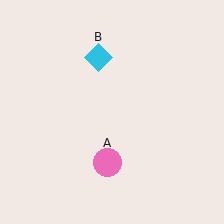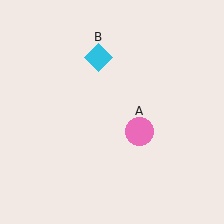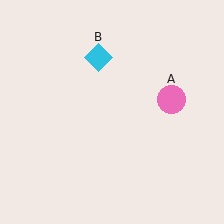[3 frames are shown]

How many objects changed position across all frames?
1 object changed position: pink circle (object A).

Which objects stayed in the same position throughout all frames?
Cyan diamond (object B) remained stationary.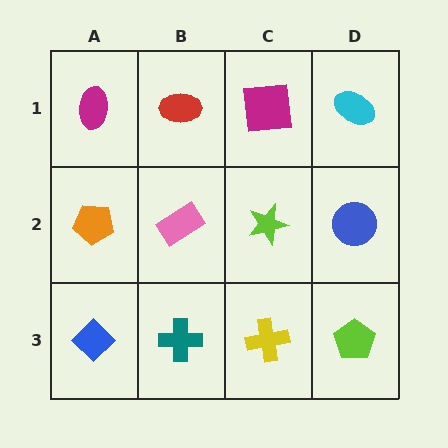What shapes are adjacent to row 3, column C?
A lime star (row 2, column C), a teal cross (row 3, column B), a lime pentagon (row 3, column D).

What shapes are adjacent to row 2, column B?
A red ellipse (row 1, column B), a teal cross (row 3, column B), an orange pentagon (row 2, column A), a lime star (row 2, column C).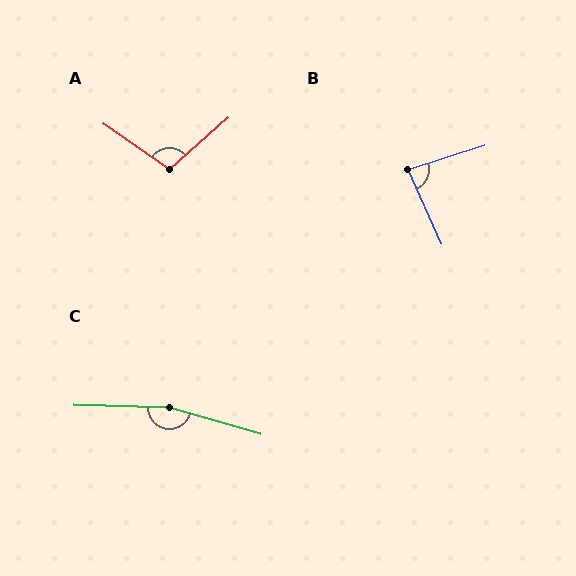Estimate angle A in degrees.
Approximately 104 degrees.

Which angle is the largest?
C, at approximately 165 degrees.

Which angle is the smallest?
B, at approximately 83 degrees.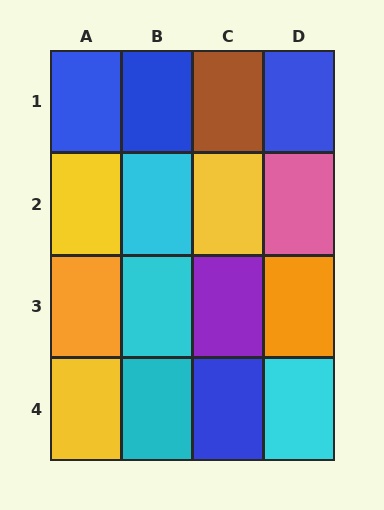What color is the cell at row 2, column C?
Yellow.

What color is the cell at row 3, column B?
Cyan.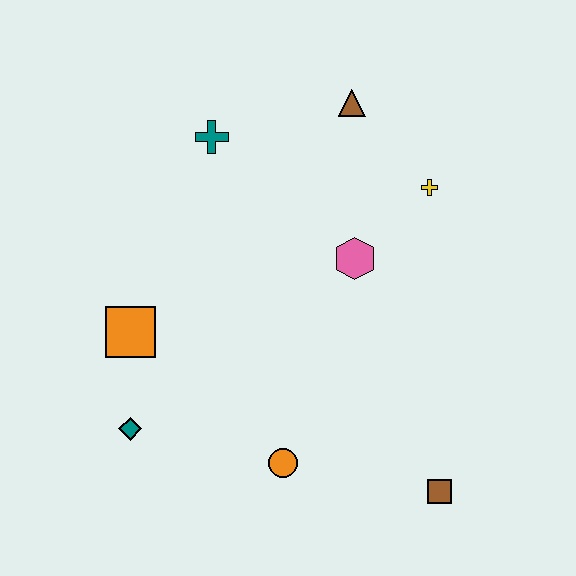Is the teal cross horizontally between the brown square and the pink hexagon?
No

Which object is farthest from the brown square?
The teal cross is farthest from the brown square.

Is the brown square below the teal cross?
Yes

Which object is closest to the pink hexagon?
The yellow cross is closest to the pink hexagon.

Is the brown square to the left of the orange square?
No